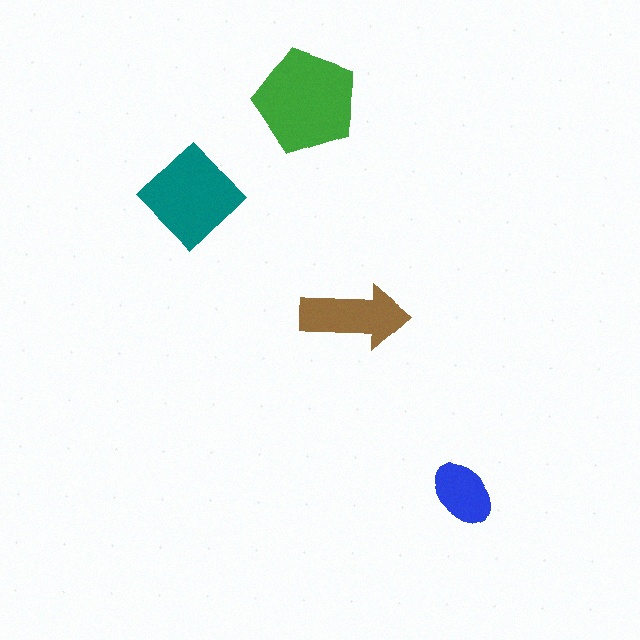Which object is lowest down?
The blue ellipse is bottommost.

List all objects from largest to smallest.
The green pentagon, the teal diamond, the brown arrow, the blue ellipse.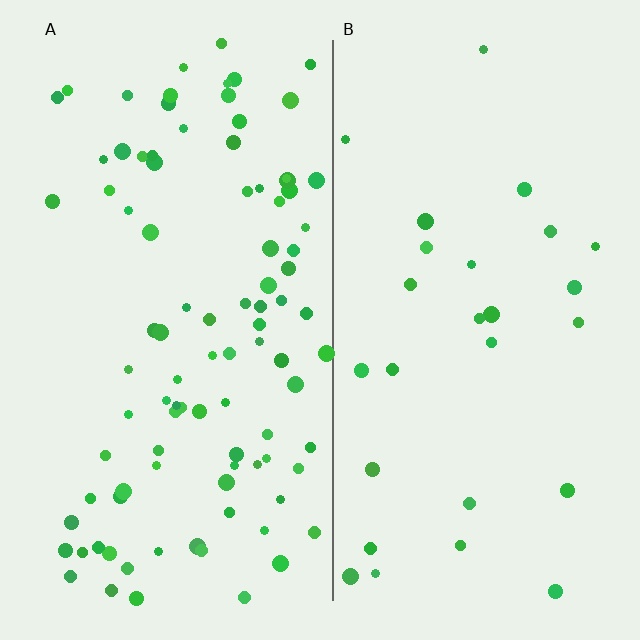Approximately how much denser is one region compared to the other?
Approximately 3.5× — region A over region B.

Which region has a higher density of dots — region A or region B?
A (the left).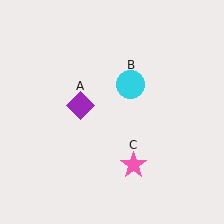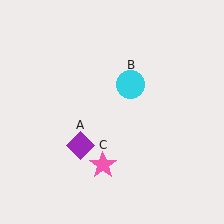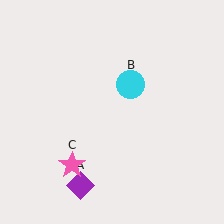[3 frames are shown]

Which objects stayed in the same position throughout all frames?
Cyan circle (object B) remained stationary.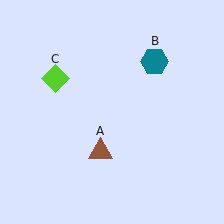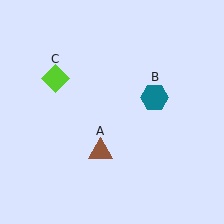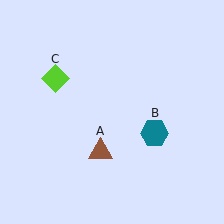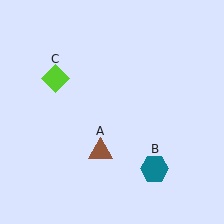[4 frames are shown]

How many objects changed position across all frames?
1 object changed position: teal hexagon (object B).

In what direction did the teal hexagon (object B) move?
The teal hexagon (object B) moved down.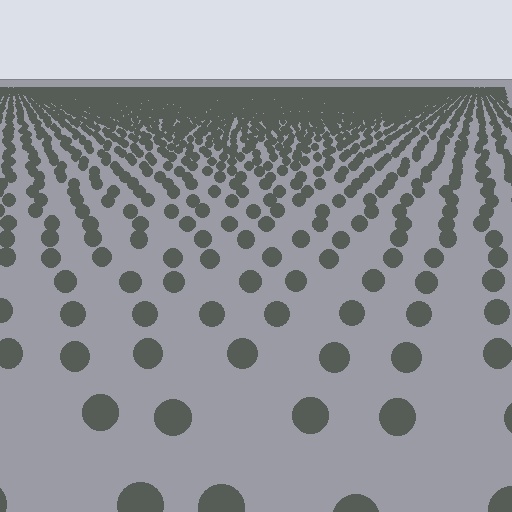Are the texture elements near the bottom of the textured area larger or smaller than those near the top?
Larger. Near the bottom, elements are closer to the viewer and appear at a bigger on-screen size.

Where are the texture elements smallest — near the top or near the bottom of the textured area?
Near the top.